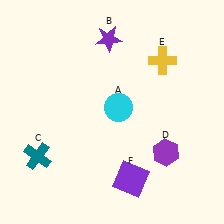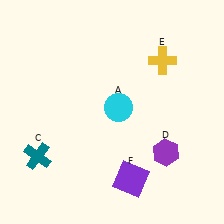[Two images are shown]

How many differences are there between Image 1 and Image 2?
There is 1 difference between the two images.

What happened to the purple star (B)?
The purple star (B) was removed in Image 2. It was in the top-left area of Image 1.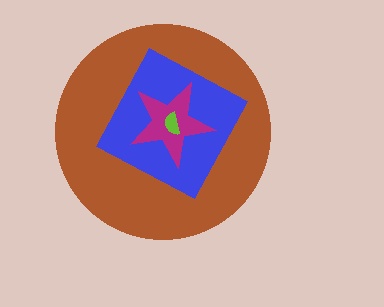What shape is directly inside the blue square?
The magenta star.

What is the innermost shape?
The lime semicircle.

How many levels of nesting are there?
4.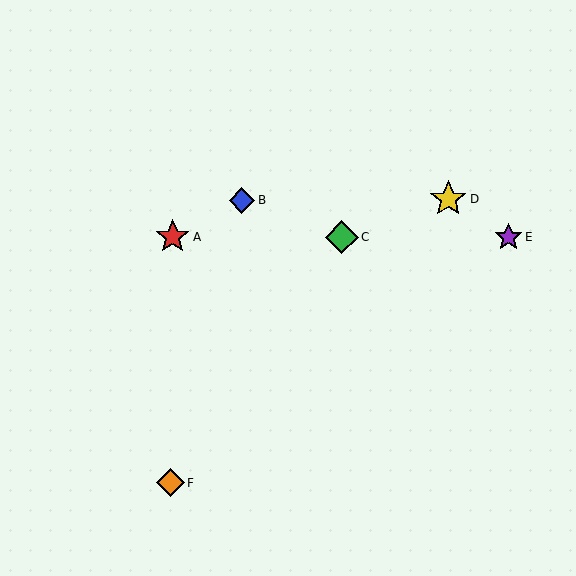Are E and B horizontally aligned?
No, E is at y≈237 and B is at y≈200.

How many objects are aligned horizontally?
3 objects (A, C, E) are aligned horizontally.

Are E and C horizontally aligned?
Yes, both are at y≈237.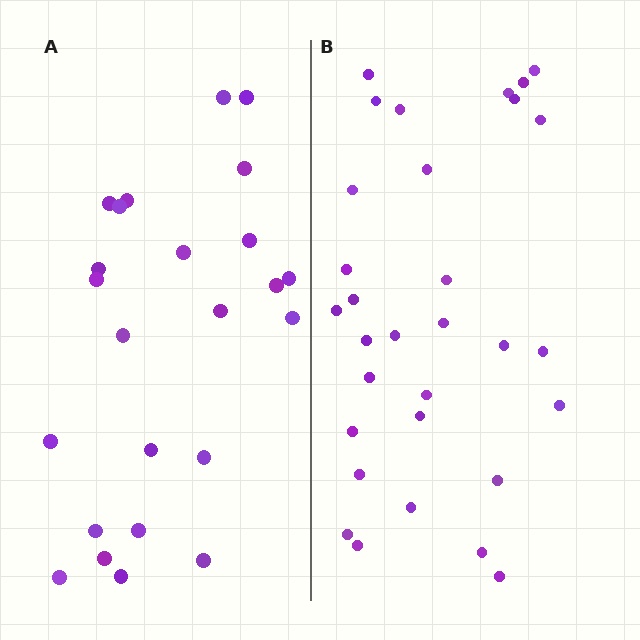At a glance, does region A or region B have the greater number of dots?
Region B (the right region) has more dots.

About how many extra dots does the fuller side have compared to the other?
Region B has roughly 8 or so more dots than region A.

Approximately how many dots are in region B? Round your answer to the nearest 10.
About 30 dots. (The exact count is 31, which rounds to 30.)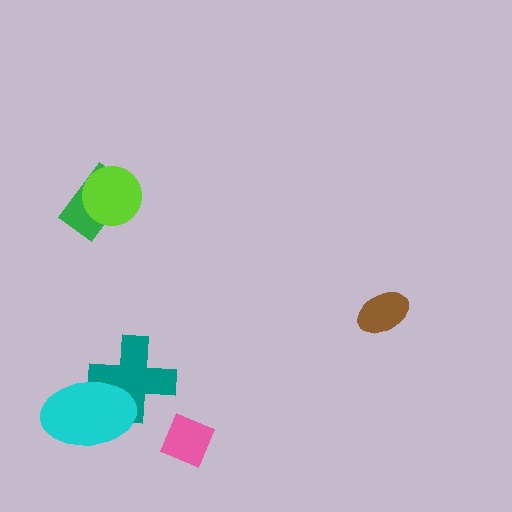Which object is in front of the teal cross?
The cyan ellipse is in front of the teal cross.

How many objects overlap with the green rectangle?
1 object overlaps with the green rectangle.